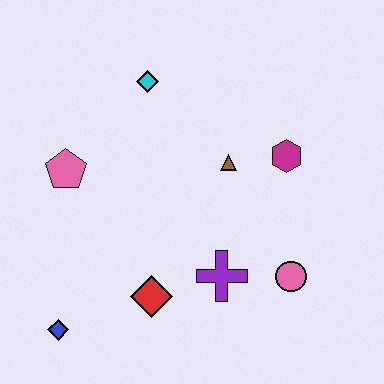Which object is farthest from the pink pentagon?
The pink circle is farthest from the pink pentagon.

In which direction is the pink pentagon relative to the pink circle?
The pink pentagon is to the left of the pink circle.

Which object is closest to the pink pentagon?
The cyan diamond is closest to the pink pentagon.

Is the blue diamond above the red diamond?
No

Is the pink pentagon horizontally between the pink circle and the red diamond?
No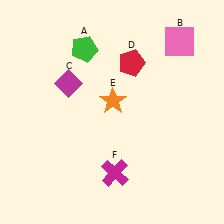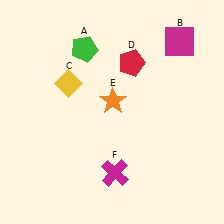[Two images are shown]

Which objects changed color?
B changed from pink to magenta. C changed from magenta to yellow.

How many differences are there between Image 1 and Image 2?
There are 2 differences between the two images.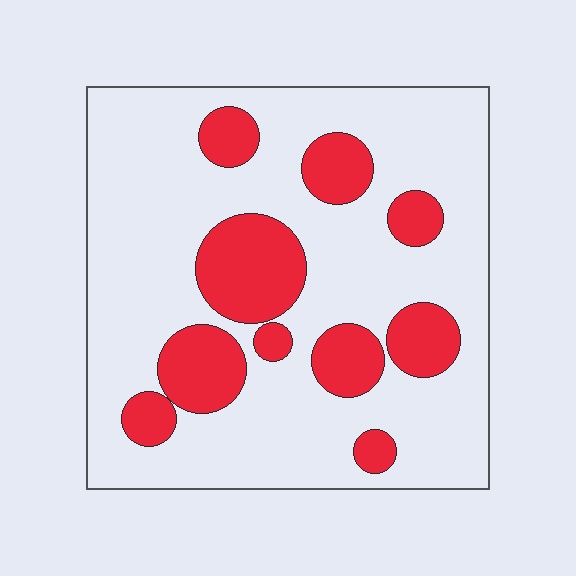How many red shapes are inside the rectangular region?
10.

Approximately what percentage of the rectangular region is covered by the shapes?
Approximately 25%.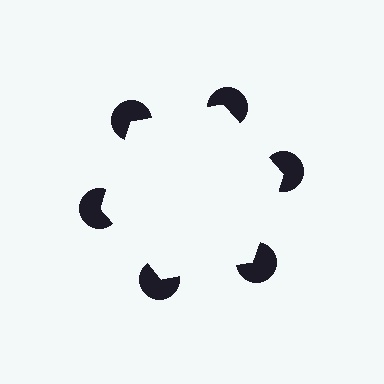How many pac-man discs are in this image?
There are 6 — one at each vertex of the illusory hexagon.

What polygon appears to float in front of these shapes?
An illusory hexagon — its edges are inferred from the aligned wedge cuts in the pac-man discs, not physically drawn.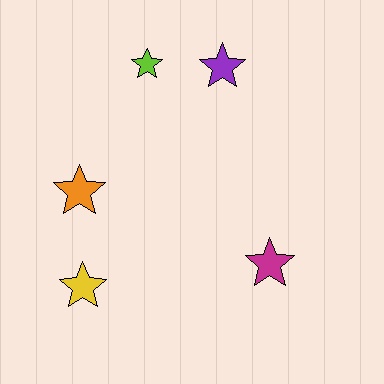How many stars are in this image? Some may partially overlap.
There are 5 stars.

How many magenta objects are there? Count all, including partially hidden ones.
There is 1 magenta object.